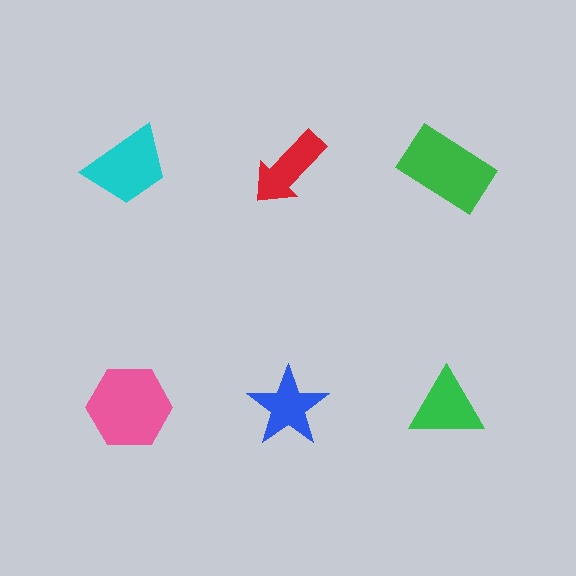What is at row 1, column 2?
A red arrow.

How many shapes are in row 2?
3 shapes.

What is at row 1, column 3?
A green rectangle.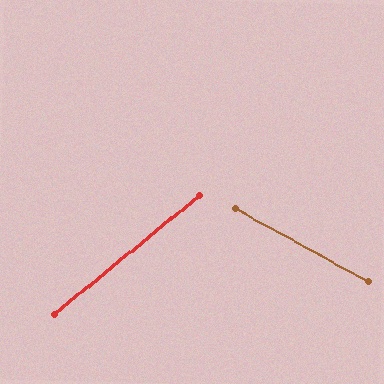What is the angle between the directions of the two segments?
Approximately 68 degrees.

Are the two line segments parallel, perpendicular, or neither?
Neither parallel nor perpendicular — they differ by about 68°.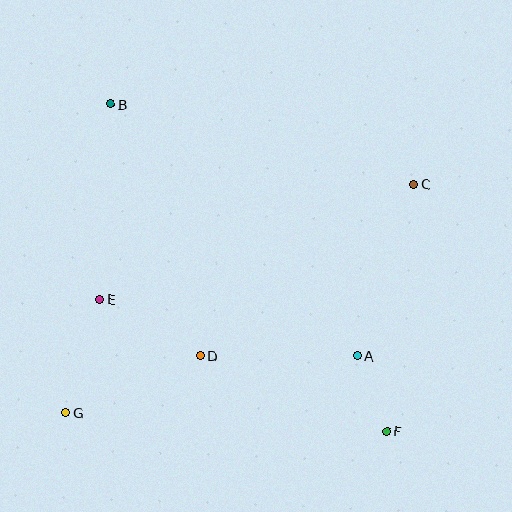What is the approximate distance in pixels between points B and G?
The distance between B and G is approximately 312 pixels.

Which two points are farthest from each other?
Points B and F are farthest from each other.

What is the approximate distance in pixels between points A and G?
The distance between A and G is approximately 297 pixels.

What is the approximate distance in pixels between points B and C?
The distance between B and C is approximately 313 pixels.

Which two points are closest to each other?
Points A and F are closest to each other.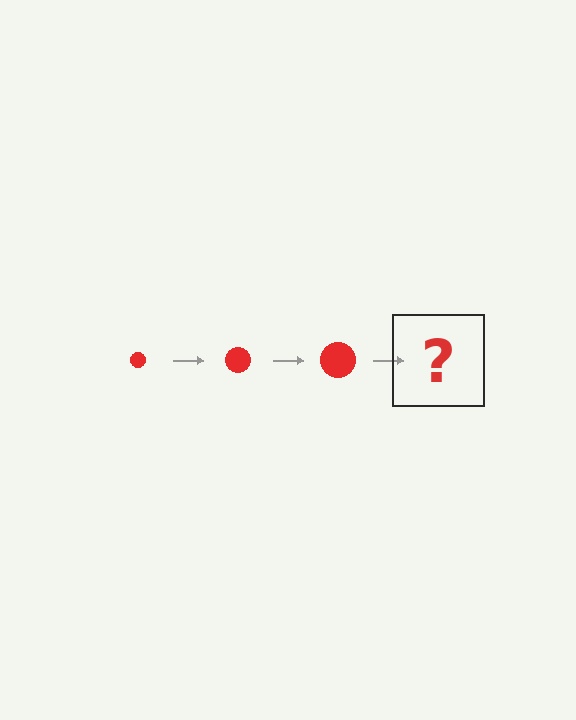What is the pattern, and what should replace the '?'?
The pattern is that the circle gets progressively larger each step. The '?' should be a red circle, larger than the previous one.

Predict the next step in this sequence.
The next step is a red circle, larger than the previous one.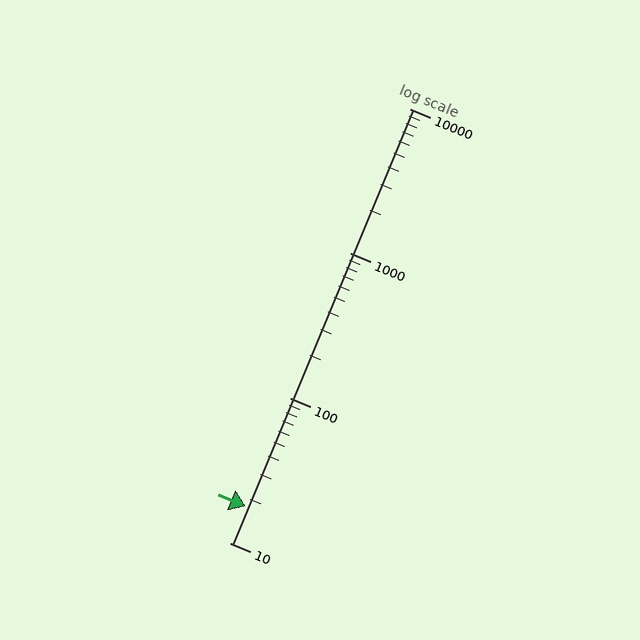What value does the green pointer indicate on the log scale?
The pointer indicates approximately 18.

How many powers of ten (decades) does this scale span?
The scale spans 3 decades, from 10 to 10000.